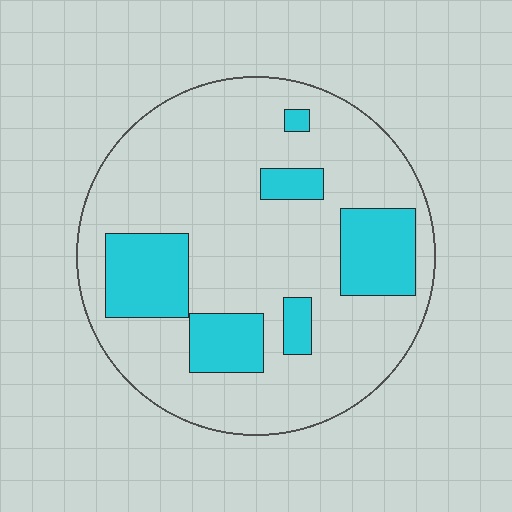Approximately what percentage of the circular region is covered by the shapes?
Approximately 20%.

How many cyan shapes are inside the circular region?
6.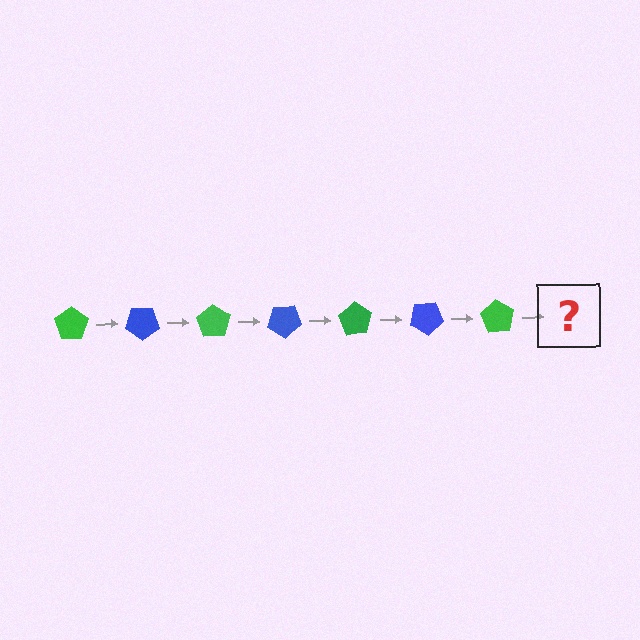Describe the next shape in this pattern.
It should be a blue pentagon, rotated 245 degrees from the start.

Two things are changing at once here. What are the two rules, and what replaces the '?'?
The two rules are that it rotates 35 degrees each step and the color cycles through green and blue. The '?' should be a blue pentagon, rotated 245 degrees from the start.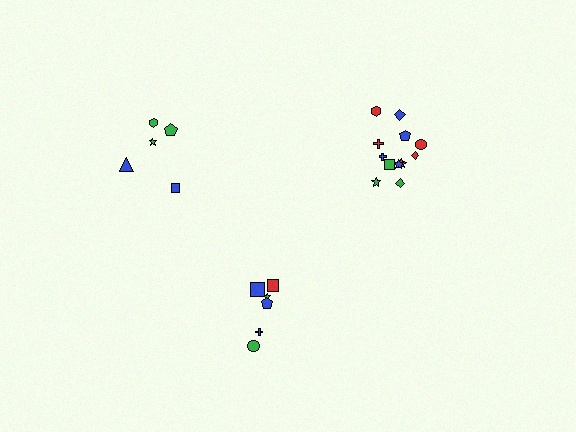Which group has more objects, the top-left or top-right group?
The top-right group.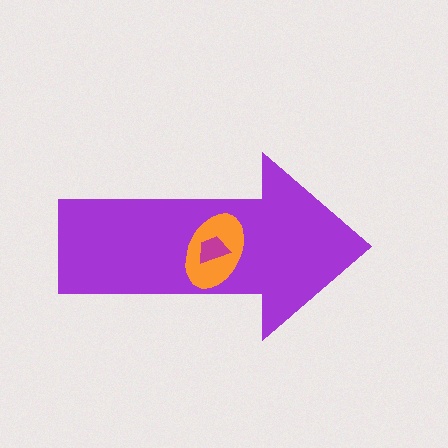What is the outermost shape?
The purple arrow.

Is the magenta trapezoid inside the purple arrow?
Yes.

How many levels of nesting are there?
3.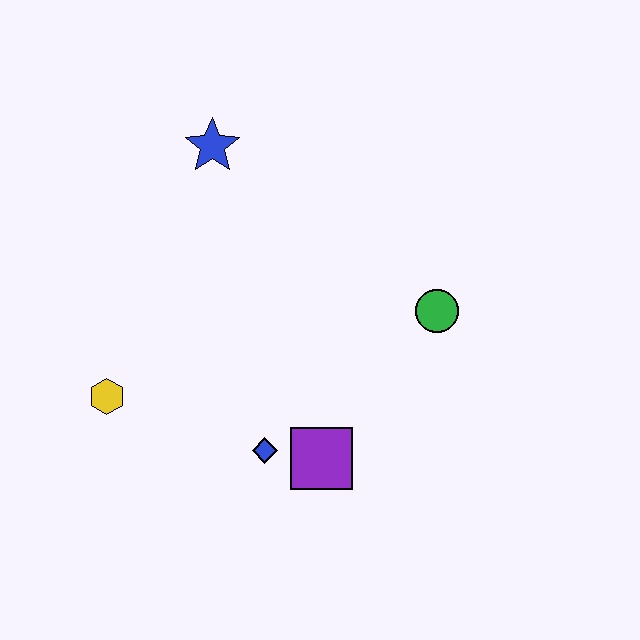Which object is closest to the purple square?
The blue diamond is closest to the purple square.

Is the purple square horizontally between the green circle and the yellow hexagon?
Yes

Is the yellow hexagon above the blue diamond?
Yes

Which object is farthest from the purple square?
The blue star is farthest from the purple square.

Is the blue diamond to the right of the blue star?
Yes